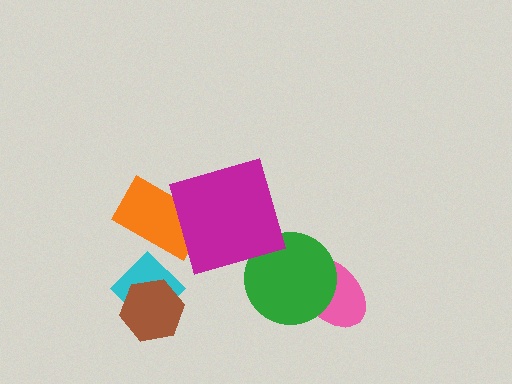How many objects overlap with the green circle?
1 object overlaps with the green circle.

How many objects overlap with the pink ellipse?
1 object overlaps with the pink ellipse.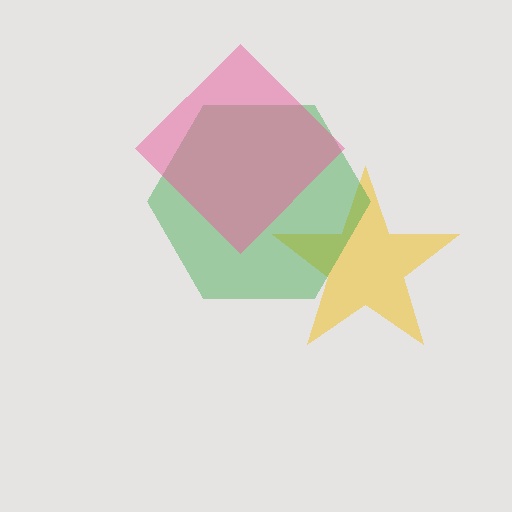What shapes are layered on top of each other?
The layered shapes are: a yellow star, a green hexagon, a pink diamond.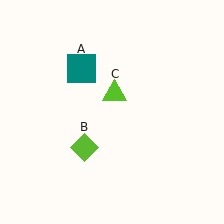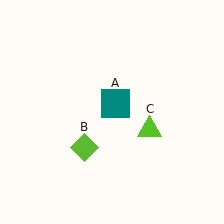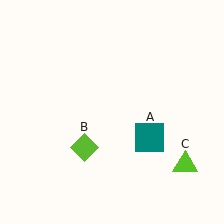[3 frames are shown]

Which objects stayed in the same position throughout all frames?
Lime diamond (object B) remained stationary.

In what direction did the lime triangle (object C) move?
The lime triangle (object C) moved down and to the right.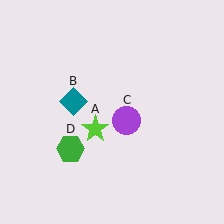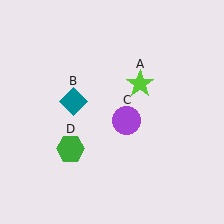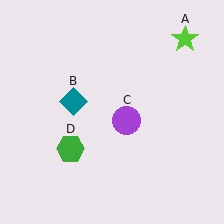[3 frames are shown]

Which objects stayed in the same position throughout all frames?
Teal diamond (object B) and purple circle (object C) and green hexagon (object D) remained stationary.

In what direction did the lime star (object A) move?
The lime star (object A) moved up and to the right.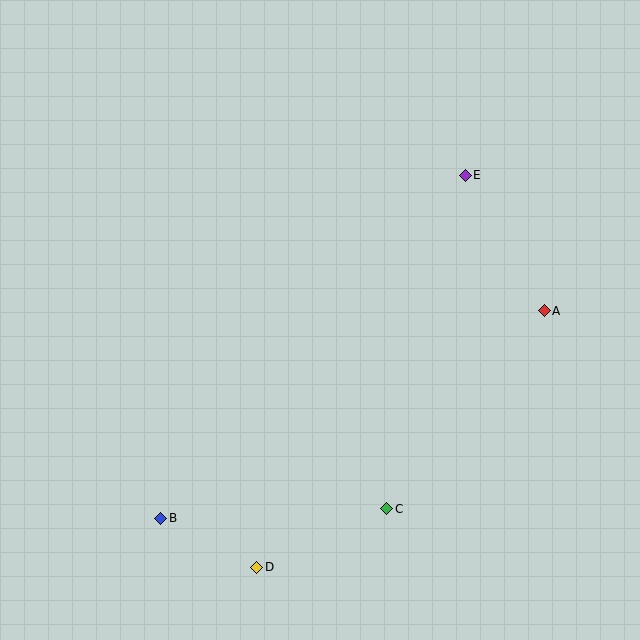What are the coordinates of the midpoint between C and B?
The midpoint between C and B is at (274, 513).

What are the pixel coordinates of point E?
Point E is at (465, 175).